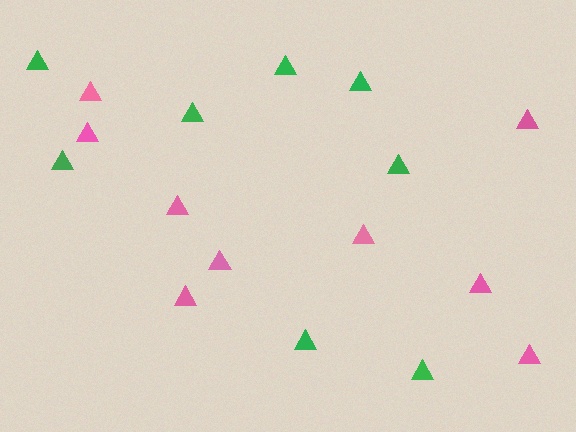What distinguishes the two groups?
There are 2 groups: one group of pink triangles (9) and one group of green triangles (8).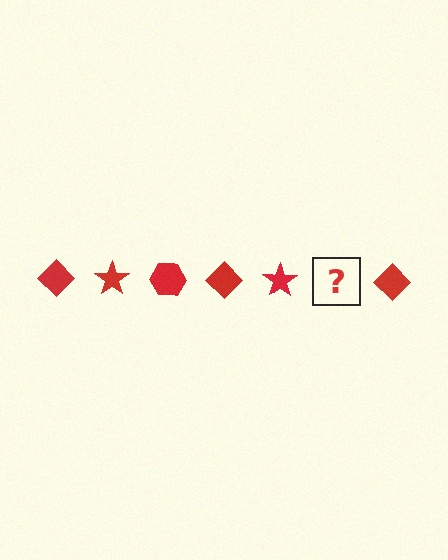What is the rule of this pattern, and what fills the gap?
The rule is that the pattern cycles through diamond, star, hexagon shapes in red. The gap should be filled with a red hexagon.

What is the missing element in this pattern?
The missing element is a red hexagon.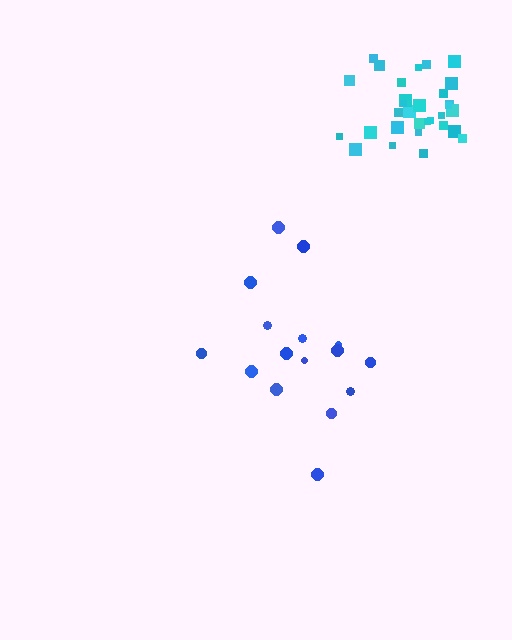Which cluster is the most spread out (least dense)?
Blue.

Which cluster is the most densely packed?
Cyan.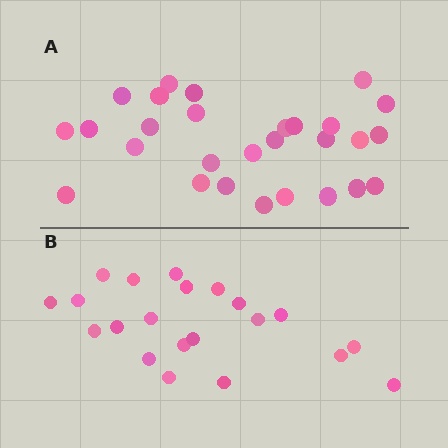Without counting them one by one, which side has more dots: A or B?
Region A (the top region) has more dots.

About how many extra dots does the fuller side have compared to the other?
Region A has roughly 8 or so more dots than region B.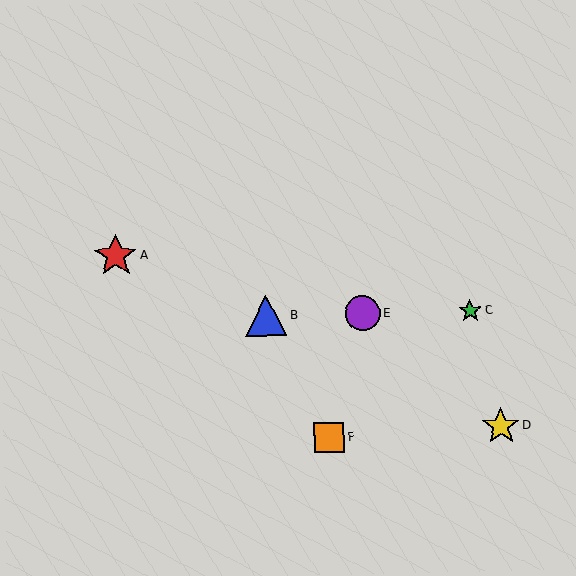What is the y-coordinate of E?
Object E is at y≈313.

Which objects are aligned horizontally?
Objects B, C, E are aligned horizontally.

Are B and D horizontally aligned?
No, B is at y≈315 and D is at y≈426.